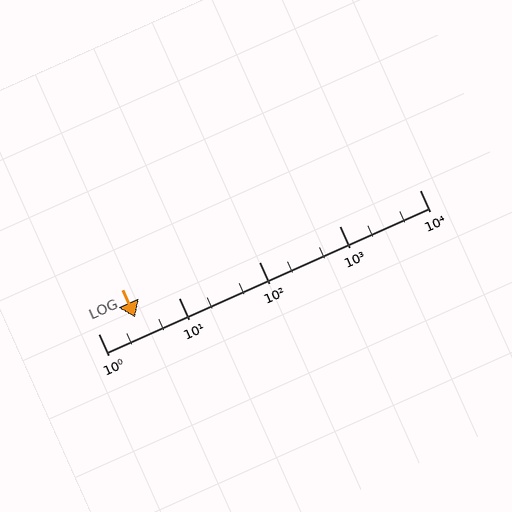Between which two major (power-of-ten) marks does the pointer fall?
The pointer is between 1 and 10.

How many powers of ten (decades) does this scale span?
The scale spans 4 decades, from 1 to 10000.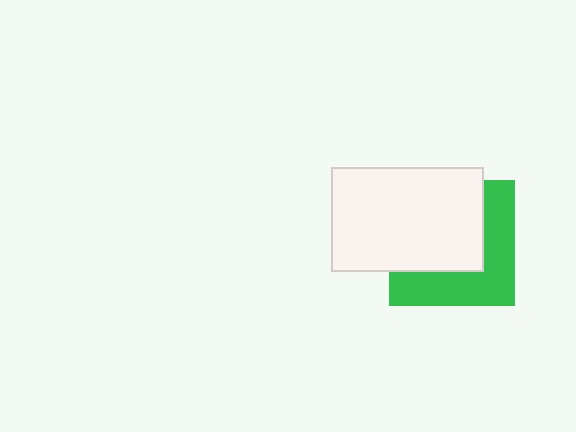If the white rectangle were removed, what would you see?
You would see the complete green square.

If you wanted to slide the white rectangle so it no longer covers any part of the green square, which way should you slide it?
Slide it toward the upper-left — that is the most direct way to separate the two shapes.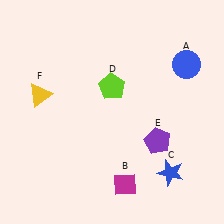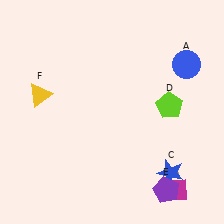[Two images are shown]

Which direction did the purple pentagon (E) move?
The purple pentagon (E) moved down.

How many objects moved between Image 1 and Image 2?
3 objects moved between the two images.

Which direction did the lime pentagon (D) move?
The lime pentagon (D) moved right.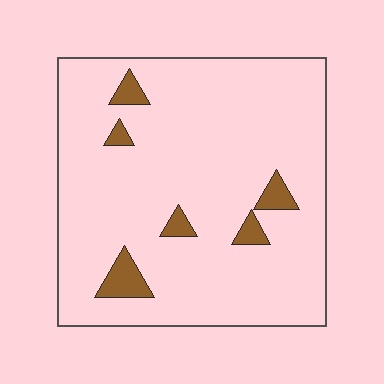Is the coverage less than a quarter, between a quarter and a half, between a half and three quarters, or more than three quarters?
Less than a quarter.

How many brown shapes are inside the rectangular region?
6.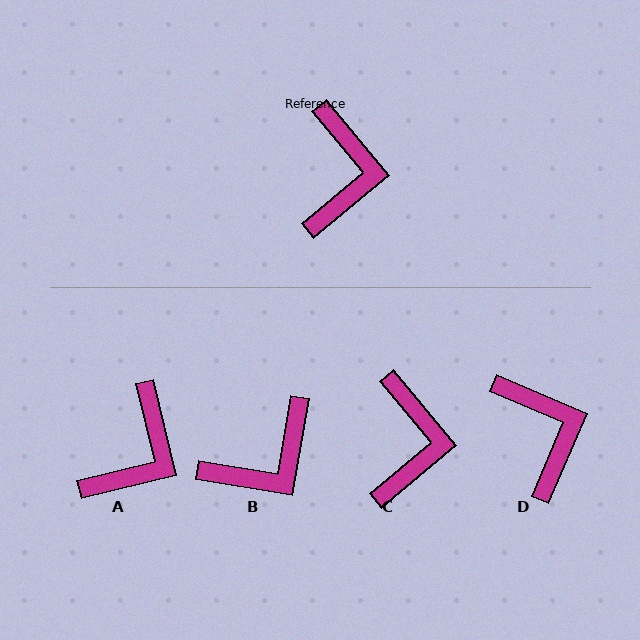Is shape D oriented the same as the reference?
No, it is off by about 27 degrees.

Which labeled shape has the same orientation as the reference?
C.